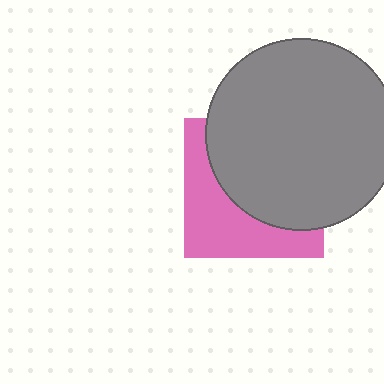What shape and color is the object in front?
The object in front is a gray circle.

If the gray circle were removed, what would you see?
You would see the complete pink square.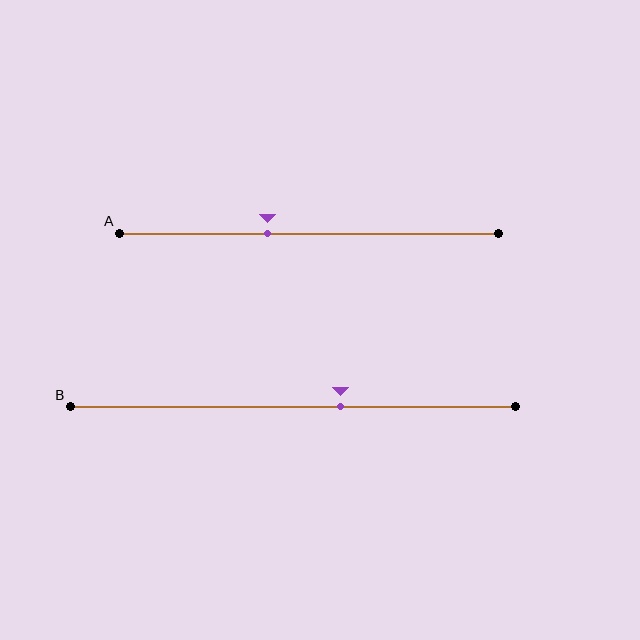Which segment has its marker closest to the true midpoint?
Segment B has its marker closest to the true midpoint.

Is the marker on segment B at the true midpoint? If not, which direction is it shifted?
No, the marker on segment B is shifted to the right by about 11% of the segment length.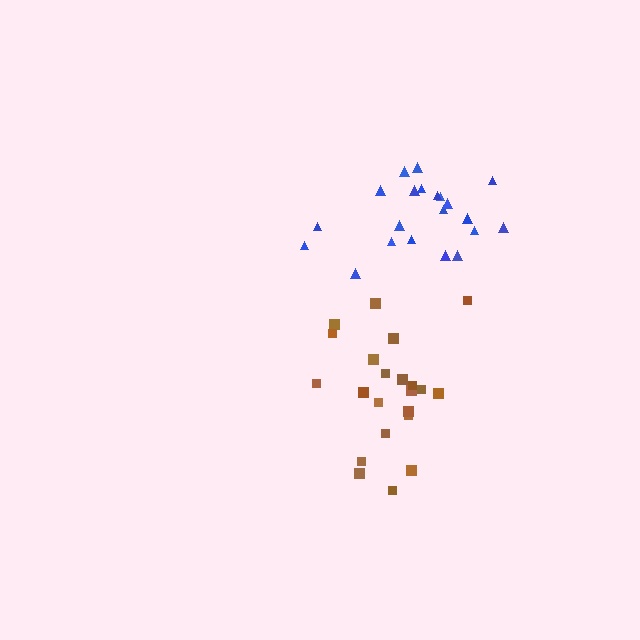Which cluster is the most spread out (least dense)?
Brown.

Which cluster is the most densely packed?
Blue.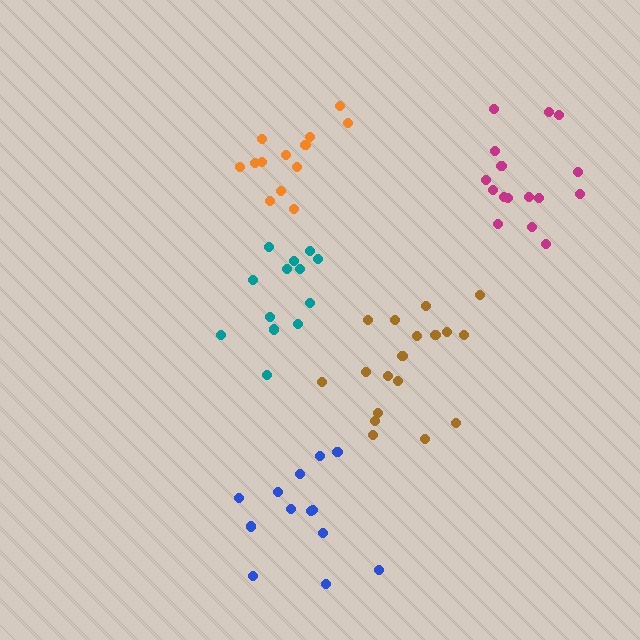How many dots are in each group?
Group 1: 14 dots, Group 2: 13 dots, Group 3: 13 dots, Group 4: 16 dots, Group 5: 18 dots (74 total).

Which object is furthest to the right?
The magenta cluster is rightmost.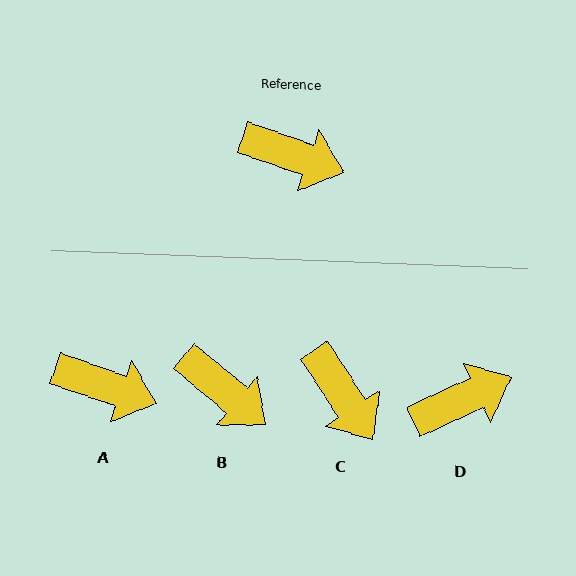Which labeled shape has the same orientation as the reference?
A.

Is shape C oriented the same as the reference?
No, it is off by about 38 degrees.